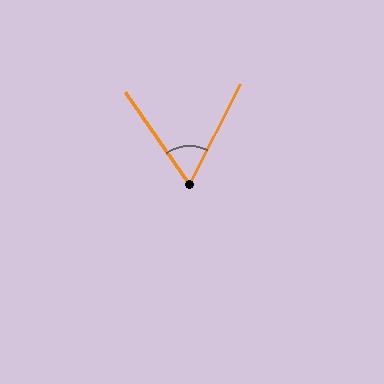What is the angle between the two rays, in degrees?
Approximately 62 degrees.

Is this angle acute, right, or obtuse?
It is acute.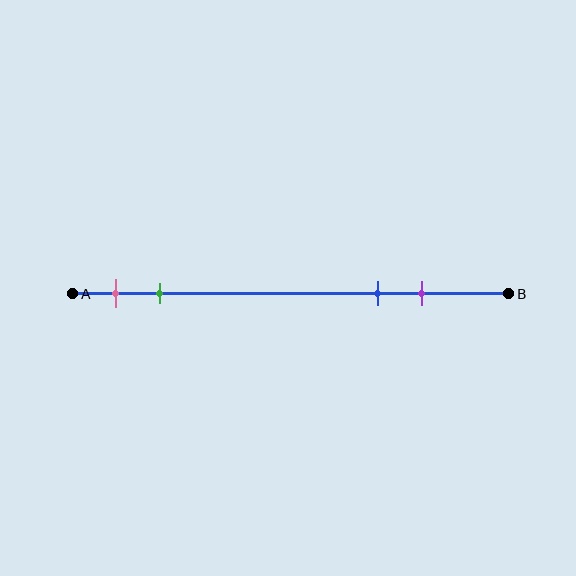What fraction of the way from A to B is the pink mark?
The pink mark is approximately 10% (0.1) of the way from A to B.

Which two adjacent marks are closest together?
The pink and green marks are the closest adjacent pair.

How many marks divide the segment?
There are 4 marks dividing the segment.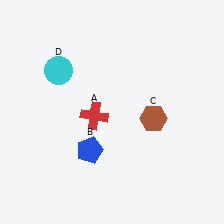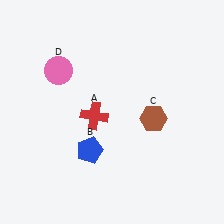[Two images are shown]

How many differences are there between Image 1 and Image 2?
There is 1 difference between the two images.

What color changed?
The circle (D) changed from cyan in Image 1 to pink in Image 2.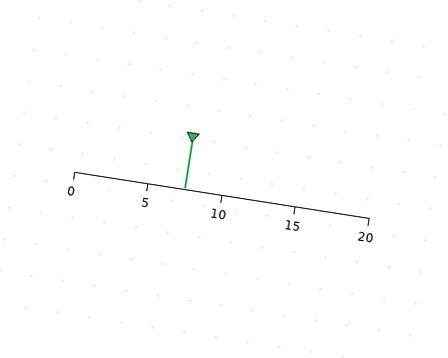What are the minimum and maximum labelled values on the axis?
The axis runs from 0 to 20.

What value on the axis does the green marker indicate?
The marker indicates approximately 7.5.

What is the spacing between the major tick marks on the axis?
The major ticks are spaced 5 apart.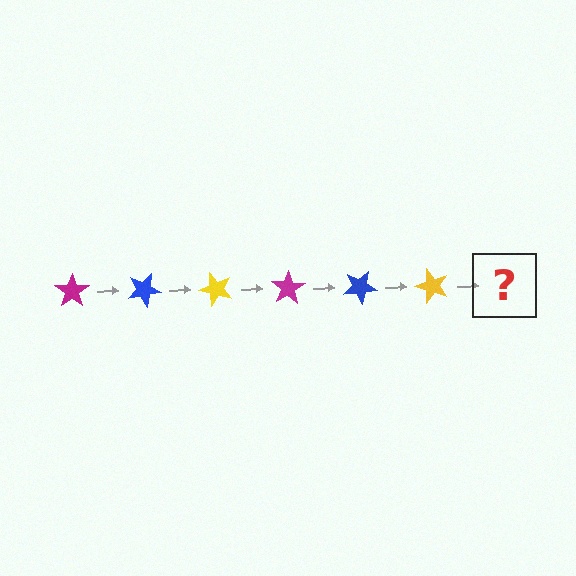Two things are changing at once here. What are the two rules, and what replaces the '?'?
The two rules are that it rotates 25 degrees each step and the color cycles through magenta, blue, and yellow. The '?' should be a magenta star, rotated 150 degrees from the start.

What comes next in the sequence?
The next element should be a magenta star, rotated 150 degrees from the start.